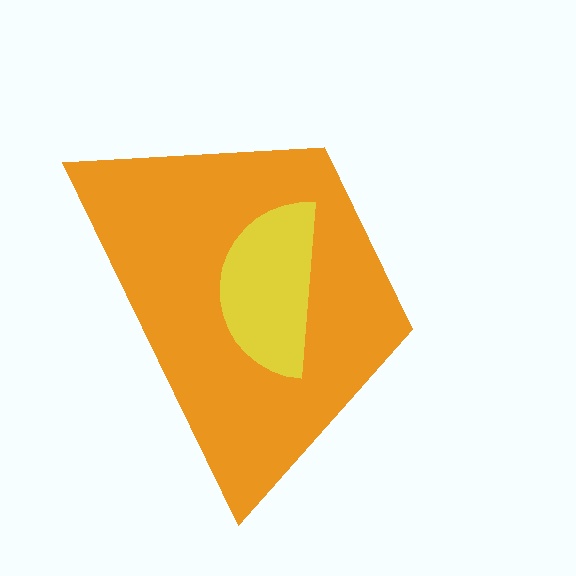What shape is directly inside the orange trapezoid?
The yellow semicircle.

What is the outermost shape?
The orange trapezoid.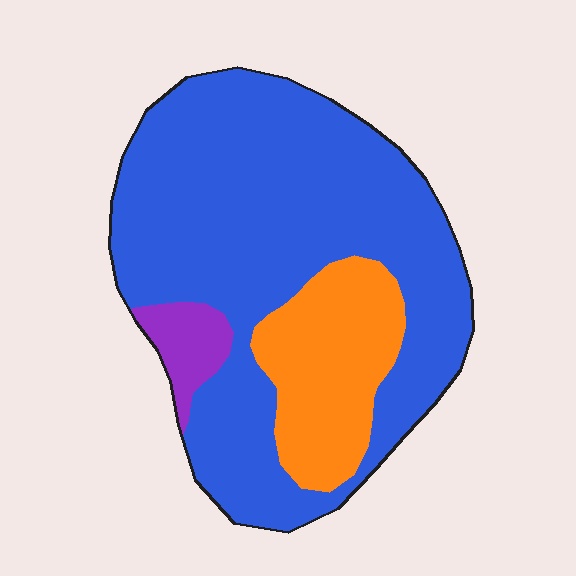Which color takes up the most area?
Blue, at roughly 75%.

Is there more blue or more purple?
Blue.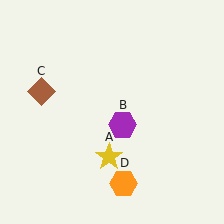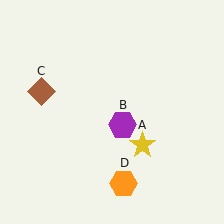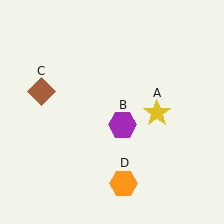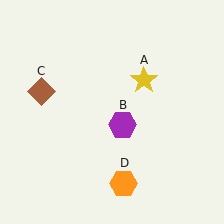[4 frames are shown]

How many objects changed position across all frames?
1 object changed position: yellow star (object A).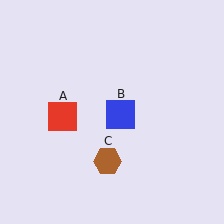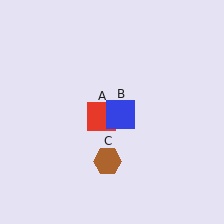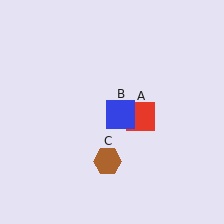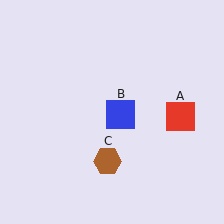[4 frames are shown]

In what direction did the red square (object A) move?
The red square (object A) moved right.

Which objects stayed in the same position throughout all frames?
Blue square (object B) and brown hexagon (object C) remained stationary.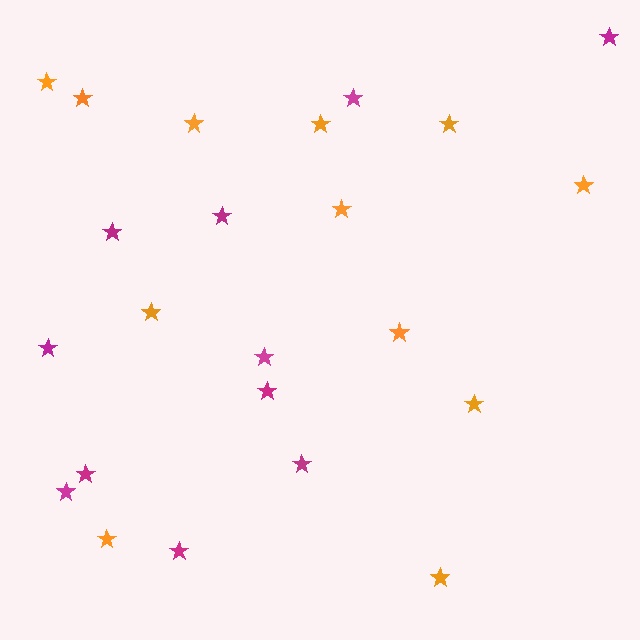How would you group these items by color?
There are 2 groups: one group of orange stars (12) and one group of magenta stars (11).